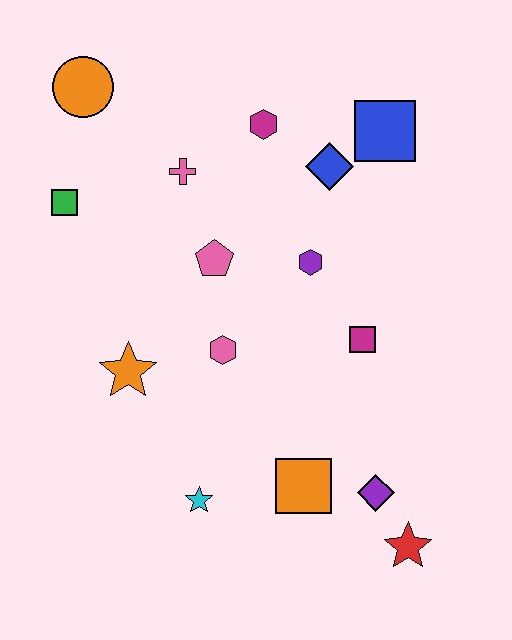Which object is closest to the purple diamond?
The red star is closest to the purple diamond.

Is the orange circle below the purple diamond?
No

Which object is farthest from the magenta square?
The orange circle is farthest from the magenta square.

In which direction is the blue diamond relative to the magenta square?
The blue diamond is above the magenta square.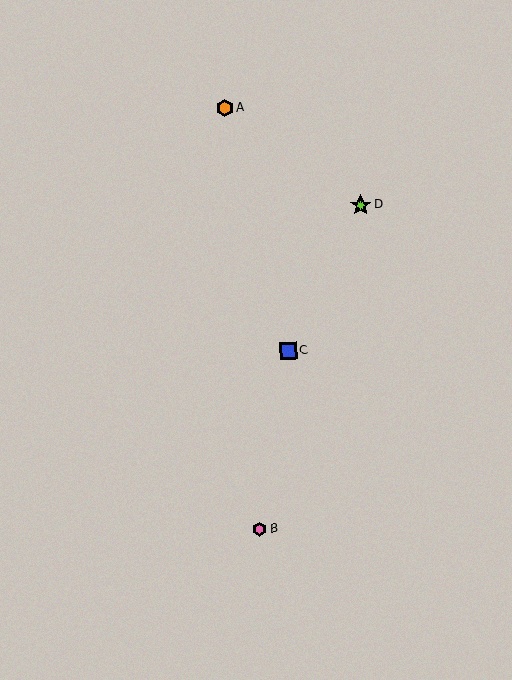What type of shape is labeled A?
Shape A is an orange hexagon.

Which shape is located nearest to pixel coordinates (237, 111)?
The orange hexagon (labeled A) at (225, 108) is nearest to that location.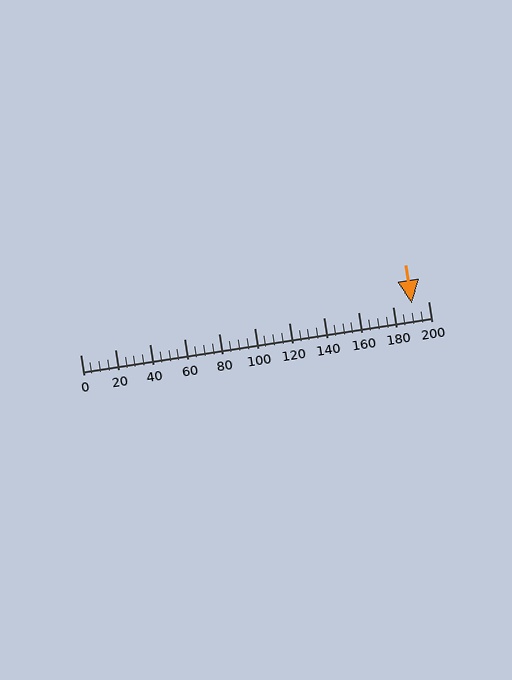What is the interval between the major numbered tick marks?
The major tick marks are spaced 20 units apart.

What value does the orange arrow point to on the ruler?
The orange arrow points to approximately 190.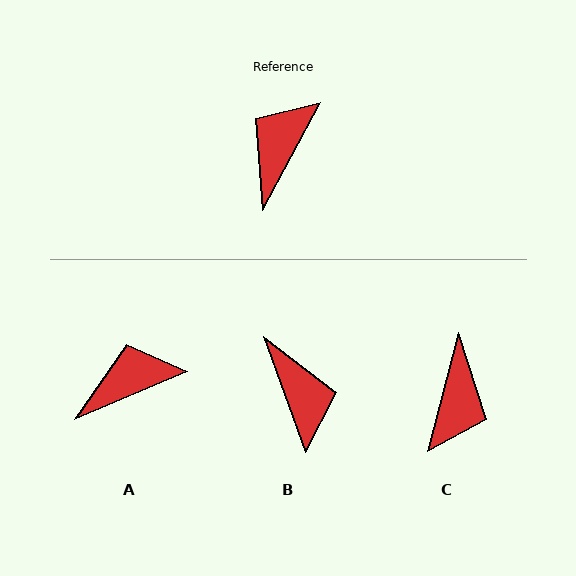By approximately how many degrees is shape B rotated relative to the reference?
Approximately 132 degrees clockwise.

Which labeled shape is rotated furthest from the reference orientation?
C, about 166 degrees away.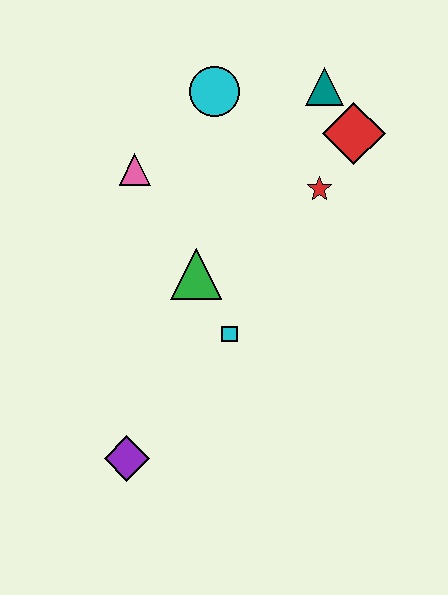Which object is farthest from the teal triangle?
The purple diamond is farthest from the teal triangle.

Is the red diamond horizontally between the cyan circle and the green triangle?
No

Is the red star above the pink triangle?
No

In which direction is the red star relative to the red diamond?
The red star is below the red diamond.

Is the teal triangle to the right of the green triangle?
Yes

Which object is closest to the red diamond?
The teal triangle is closest to the red diamond.